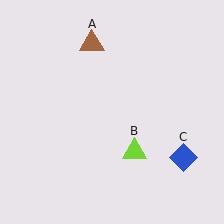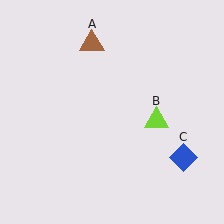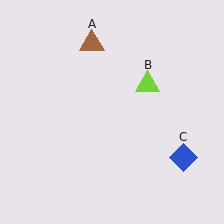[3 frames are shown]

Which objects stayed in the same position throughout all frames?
Brown triangle (object A) and blue diamond (object C) remained stationary.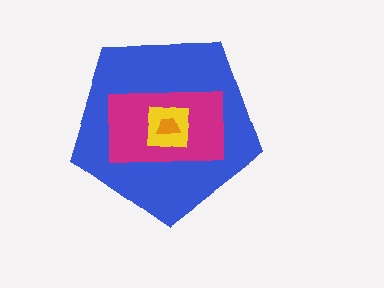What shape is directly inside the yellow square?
The orange trapezoid.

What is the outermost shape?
The blue pentagon.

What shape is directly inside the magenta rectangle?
The yellow square.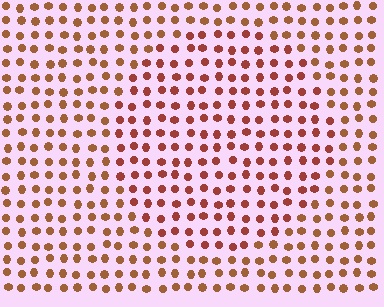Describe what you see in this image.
The image is filled with small brown elements in a uniform arrangement. A circle-shaped region is visible where the elements are tinted to a slightly different hue, forming a subtle color boundary.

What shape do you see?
I see a circle.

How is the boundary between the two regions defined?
The boundary is defined purely by a slight shift in hue (about 22 degrees). Spacing, size, and orientation are identical on both sides.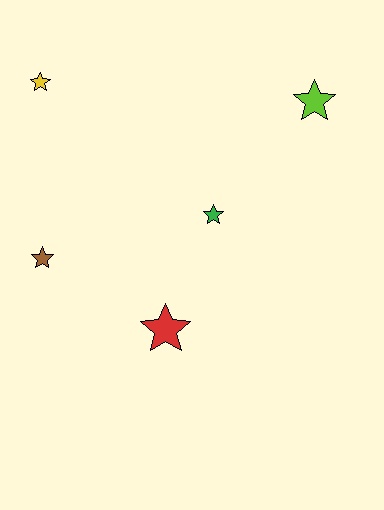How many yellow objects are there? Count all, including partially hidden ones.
There is 1 yellow object.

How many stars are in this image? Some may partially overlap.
There are 5 stars.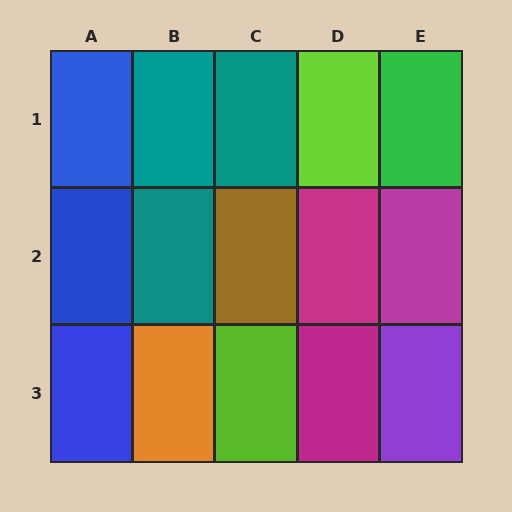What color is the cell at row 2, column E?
Magenta.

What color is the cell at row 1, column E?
Green.